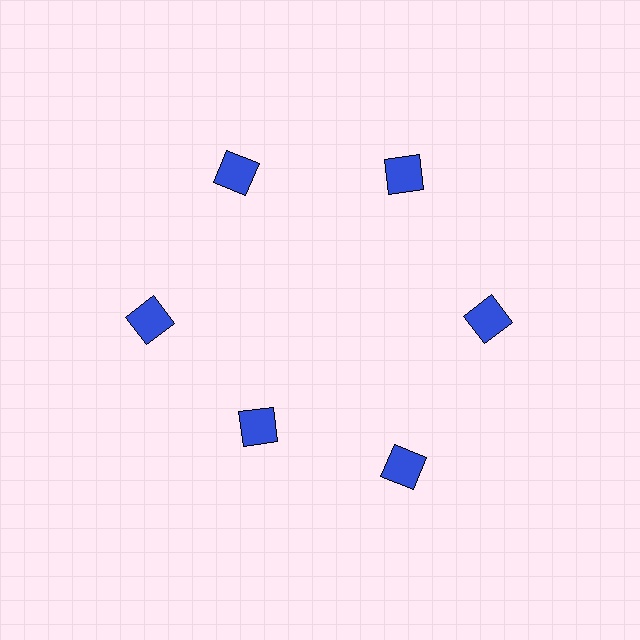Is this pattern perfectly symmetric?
No. The 6 blue squares are arranged in a ring, but one element near the 7 o'clock position is pulled inward toward the center, breaking the 6-fold rotational symmetry.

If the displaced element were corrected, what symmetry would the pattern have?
It would have 6-fold rotational symmetry — the pattern would map onto itself every 60 degrees.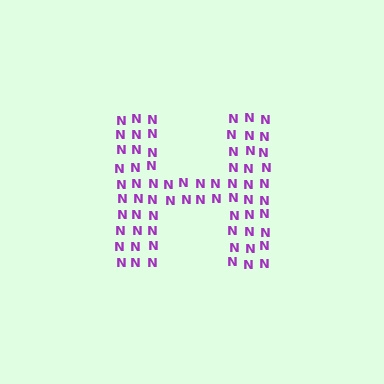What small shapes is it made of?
It is made of small letter N's.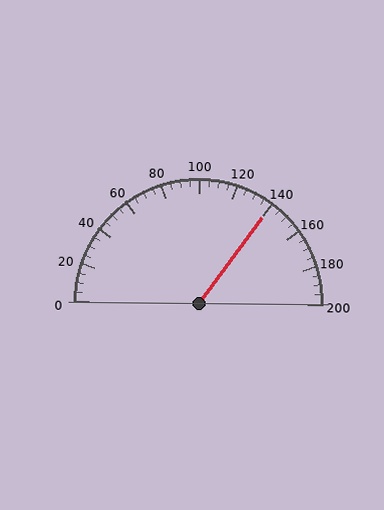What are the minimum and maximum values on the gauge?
The gauge ranges from 0 to 200.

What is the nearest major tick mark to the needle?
The nearest major tick mark is 140.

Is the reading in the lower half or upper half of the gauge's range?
The reading is in the upper half of the range (0 to 200).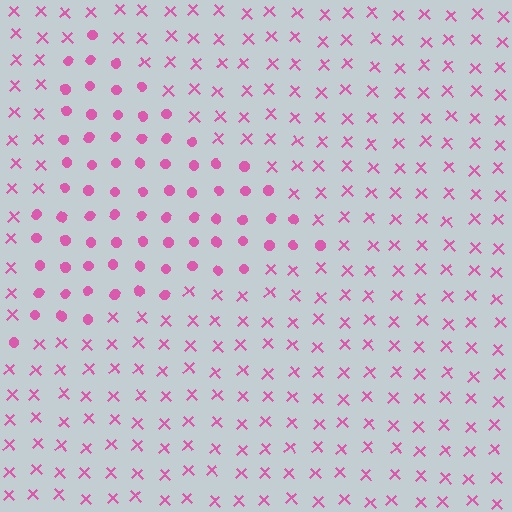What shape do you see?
I see a triangle.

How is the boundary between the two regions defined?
The boundary is defined by a change in element shape: circles inside vs. X marks outside. All elements share the same color and spacing.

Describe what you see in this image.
The image is filled with small pink elements arranged in a uniform grid. A triangle-shaped region contains circles, while the surrounding area contains X marks. The boundary is defined purely by the change in element shape.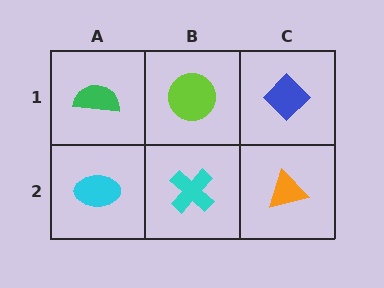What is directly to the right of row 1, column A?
A lime circle.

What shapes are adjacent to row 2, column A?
A green semicircle (row 1, column A), a cyan cross (row 2, column B).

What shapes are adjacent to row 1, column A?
A cyan ellipse (row 2, column A), a lime circle (row 1, column B).